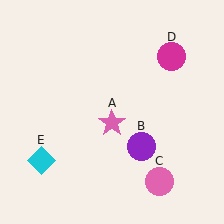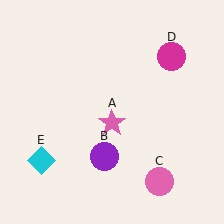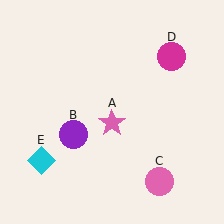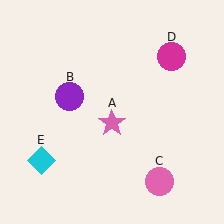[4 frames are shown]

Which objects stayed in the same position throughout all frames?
Pink star (object A) and pink circle (object C) and magenta circle (object D) and cyan diamond (object E) remained stationary.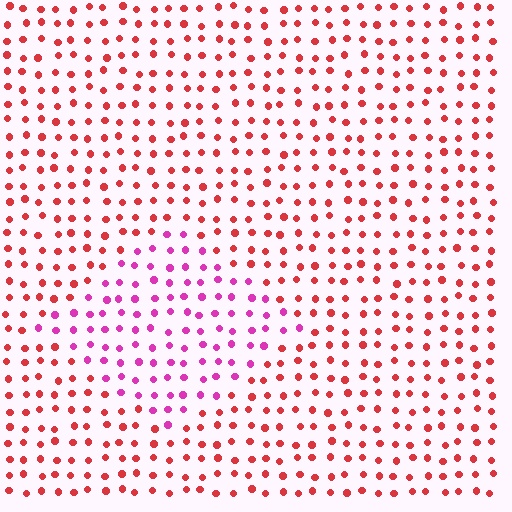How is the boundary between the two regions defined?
The boundary is defined purely by a slight shift in hue (about 44 degrees). Spacing, size, and orientation are identical on both sides.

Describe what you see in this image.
The image is filled with small red elements in a uniform arrangement. A diamond-shaped region is visible where the elements are tinted to a slightly different hue, forming a subtle color boundary.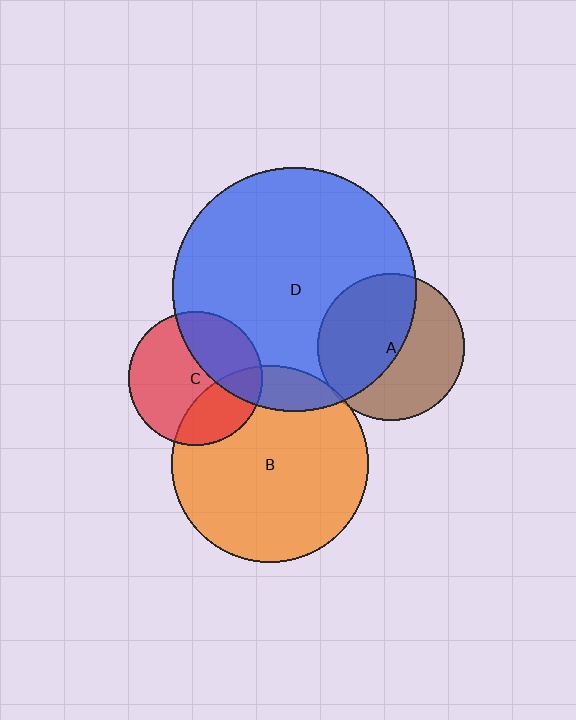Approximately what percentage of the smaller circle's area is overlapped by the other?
Approximately 50%.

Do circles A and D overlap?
Yes.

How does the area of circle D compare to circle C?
Approximately 3.3 times.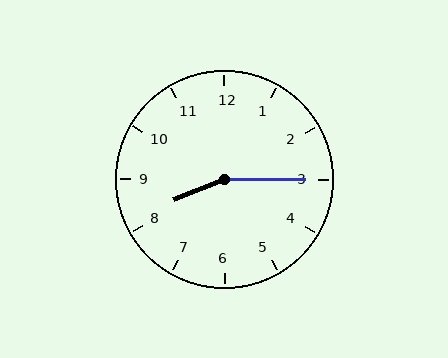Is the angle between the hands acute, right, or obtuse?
It is obtuse.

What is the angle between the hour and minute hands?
Approximately 158 degrees.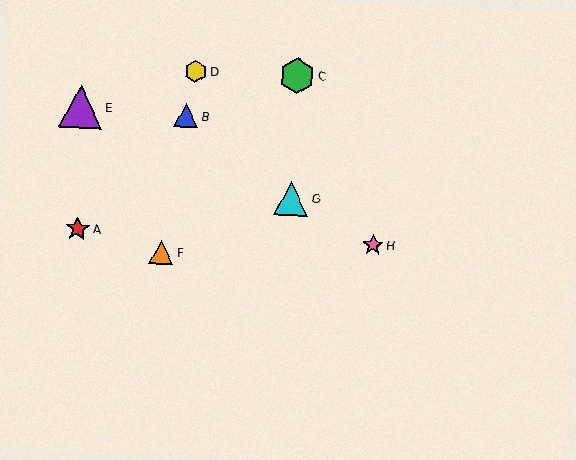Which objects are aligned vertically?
Objects C, G are aligned vertically.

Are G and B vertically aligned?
No, G is at x≈291 and B is at x≈186.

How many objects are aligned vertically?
2 objects (C, G) are aligned vertically.